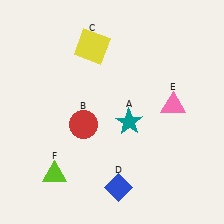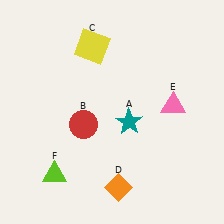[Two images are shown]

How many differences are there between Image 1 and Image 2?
There is 1 difference between the two images.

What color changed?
The diamond (D) changed from blue in Image 1 to orange in Image 2.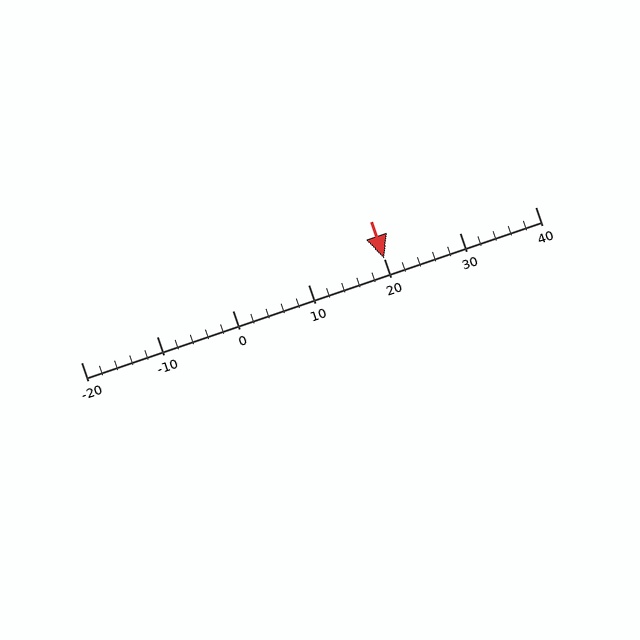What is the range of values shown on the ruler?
The ruler shows values from -20 to 40.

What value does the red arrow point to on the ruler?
The red arrow points to approximately 20.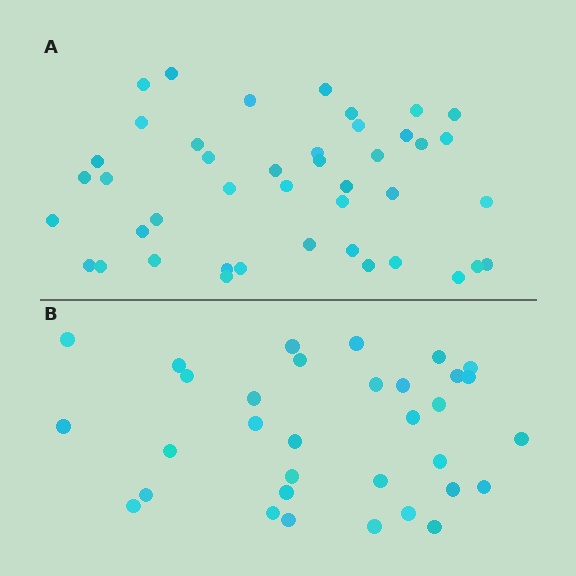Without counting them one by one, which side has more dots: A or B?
Region A (the top region) has more dots.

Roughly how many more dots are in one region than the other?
Region A has roughly 10 or so more dots than region B.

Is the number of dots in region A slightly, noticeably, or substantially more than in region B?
Region A has noticeably more, but not dramatically so. The ratio is roughly 1.3 to 1.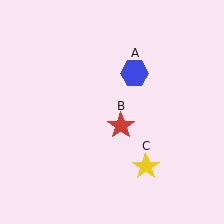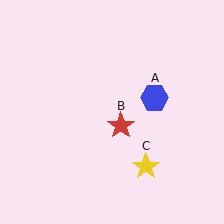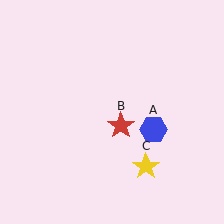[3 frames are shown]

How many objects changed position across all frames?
1 object changed position: blue hexagon (object A).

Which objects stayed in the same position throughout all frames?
Red star (object B) and yellow star (object C) remained stationary.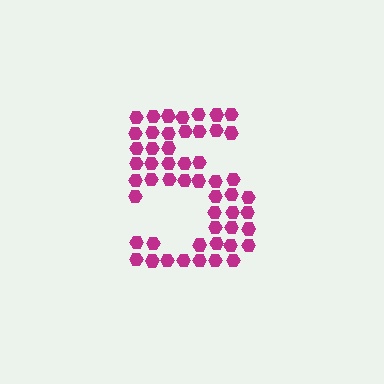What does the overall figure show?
The overall figure shows the digit 5.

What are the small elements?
The small elements are hexagons.